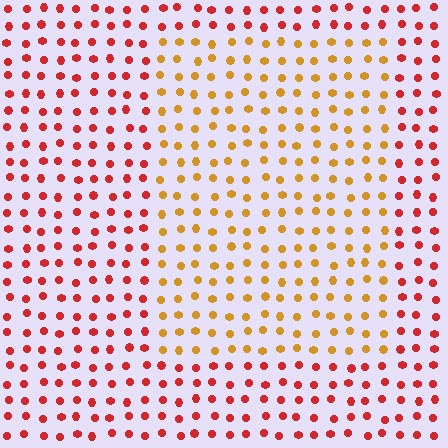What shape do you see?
I see a rectangle.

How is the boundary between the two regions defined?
The boundary is defined purely by a slight shift in hue (about 42 degrees). Spacing, size, and orientation are identical on both sides.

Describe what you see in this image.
The image is filled with small red elements in a uniform arrangement. A rectangle-shaped region is visible where the elements are tinted to a slightly different hue, forming a subtle color boundary.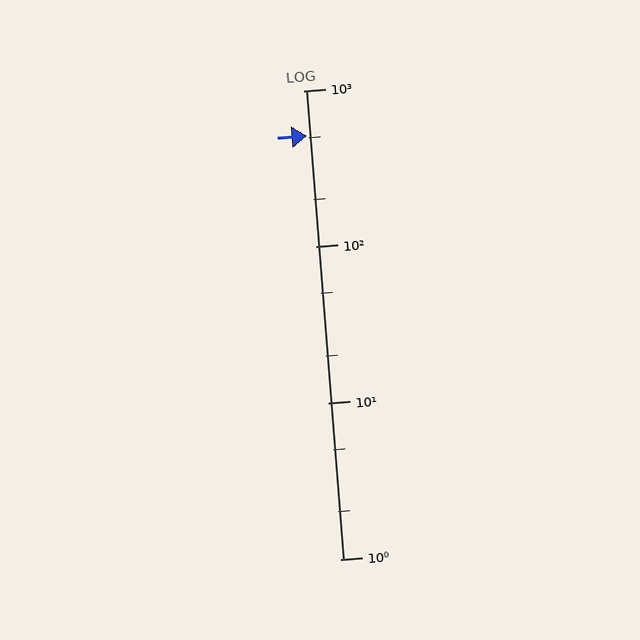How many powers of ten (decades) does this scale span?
The scale spans 3 decades, from 1 to 1000.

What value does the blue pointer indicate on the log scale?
The pointer indicates approximately 510.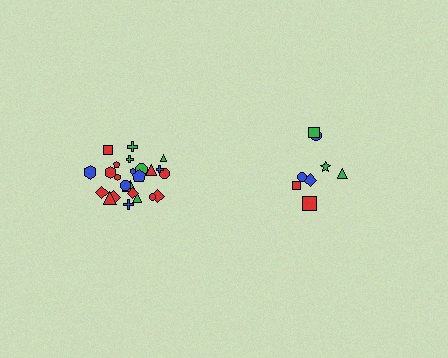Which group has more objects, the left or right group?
The left group.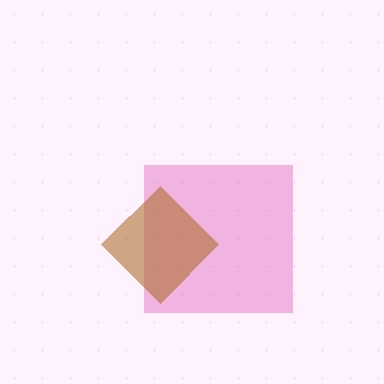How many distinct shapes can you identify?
There are 2 distinct shapes: a pink square, a brown diamond.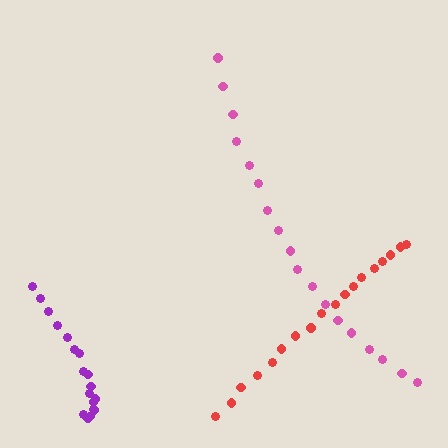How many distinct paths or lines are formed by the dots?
There are 3 distinct paths.